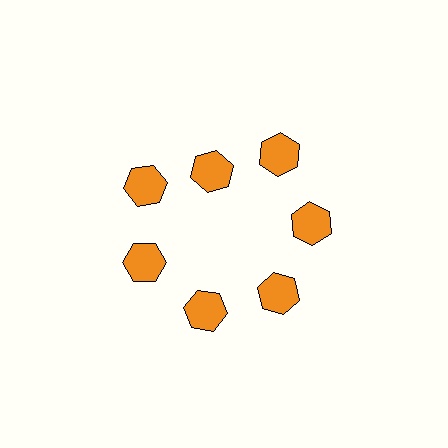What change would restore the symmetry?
The symmetry would be restored by moving it outward, back onto the ring so that all 7 hexagons sit at equal angles and equal distance from the center.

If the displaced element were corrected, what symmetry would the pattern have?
It would have 7-fold rotational symmetry — the pattern would map onto itself every 51 degrees.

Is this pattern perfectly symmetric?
No. The 7 orange hexagons are arranged in a ring, but one element near the 12 o'clock position is pulled inward toward the center, breaking the 7-fold rotational symmetry.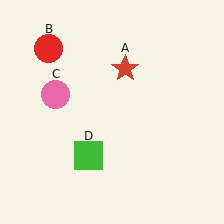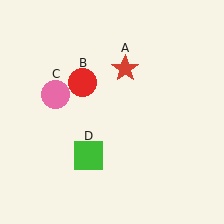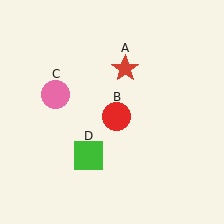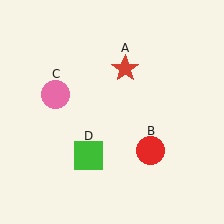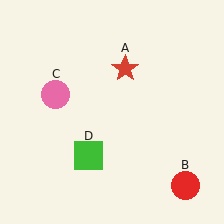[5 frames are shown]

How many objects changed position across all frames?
1 object changed position: red circle (object B).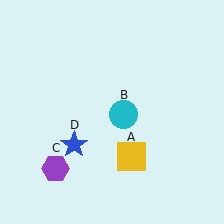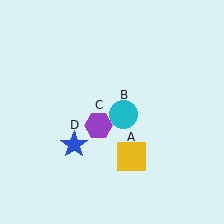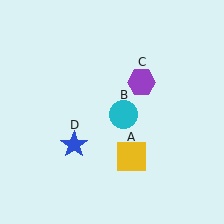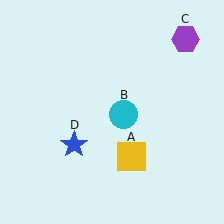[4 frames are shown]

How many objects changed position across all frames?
1 object changed position: purple hexagon (object C).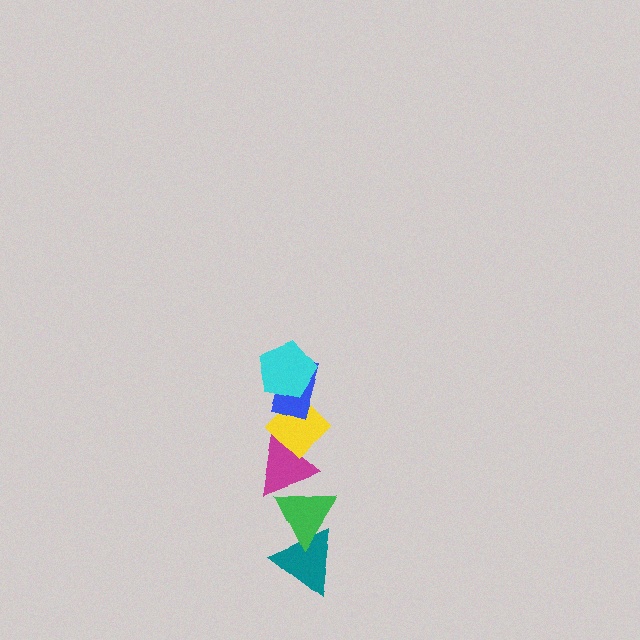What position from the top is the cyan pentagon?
The cyan pentagon is 1st from the top.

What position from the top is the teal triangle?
The teal triangle is 6th from the top.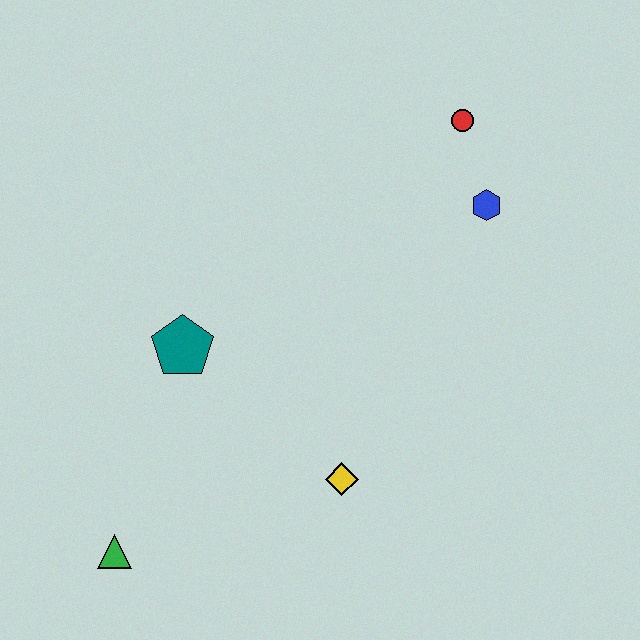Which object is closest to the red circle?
The blue hexagon is closest to the red circle.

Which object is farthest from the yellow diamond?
The red circle is farthest from the yellow diamond.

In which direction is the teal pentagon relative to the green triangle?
The teal pentagon is above the green triangle.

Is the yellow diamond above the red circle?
No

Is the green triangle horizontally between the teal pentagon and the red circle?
No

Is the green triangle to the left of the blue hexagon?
Yes